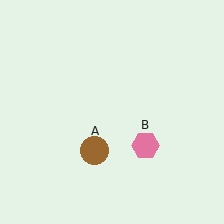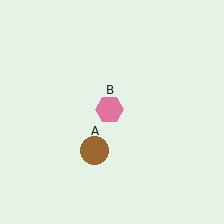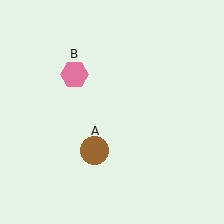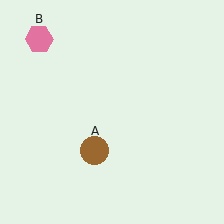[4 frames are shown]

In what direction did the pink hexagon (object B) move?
The pink hexagon (object B) moved up and to the left.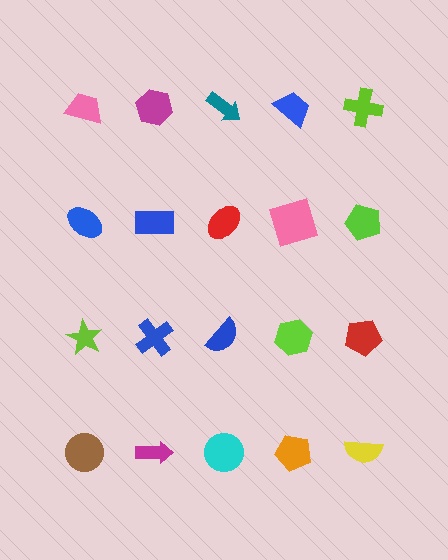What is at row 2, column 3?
A red ellipse.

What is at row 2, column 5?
A lime pentagon.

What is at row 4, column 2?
A magenta arrow.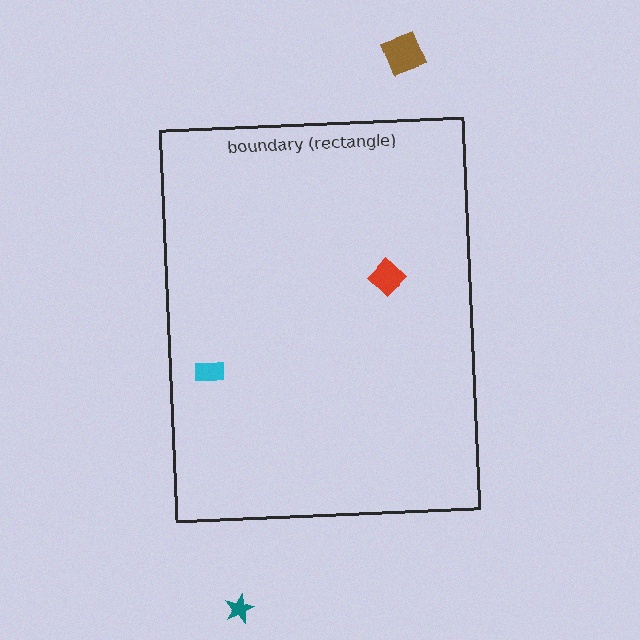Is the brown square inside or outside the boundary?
Outside.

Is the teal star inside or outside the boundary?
Outside.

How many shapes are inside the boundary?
2 inside, 2 outside.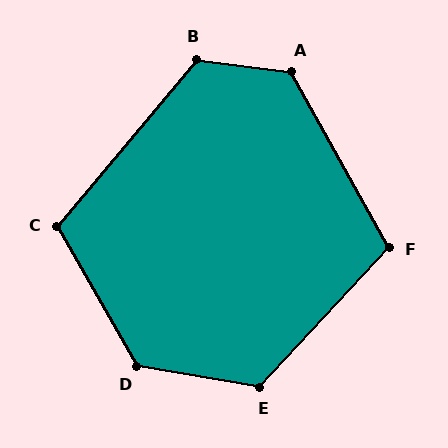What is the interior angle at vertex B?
Approximately 123 degrees (obtuse).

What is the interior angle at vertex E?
Approximately 123 degrees (obtuse).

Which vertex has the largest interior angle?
D, at approximately 129 degrees.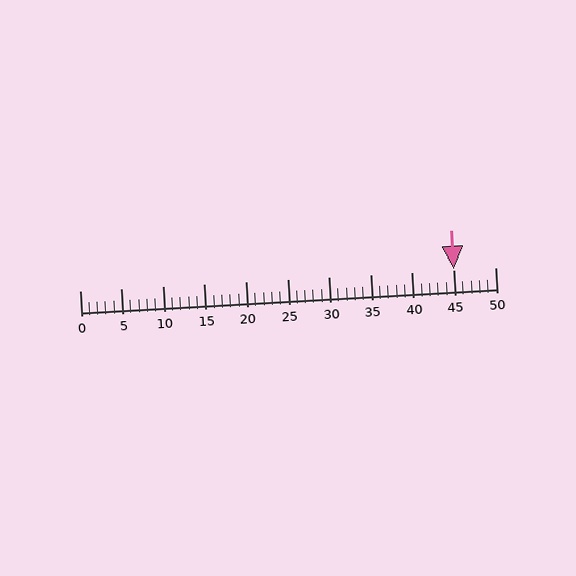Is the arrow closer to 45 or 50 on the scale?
The arrow is closer to 45.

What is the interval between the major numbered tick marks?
The major tick marks are spaced 5 units apart.